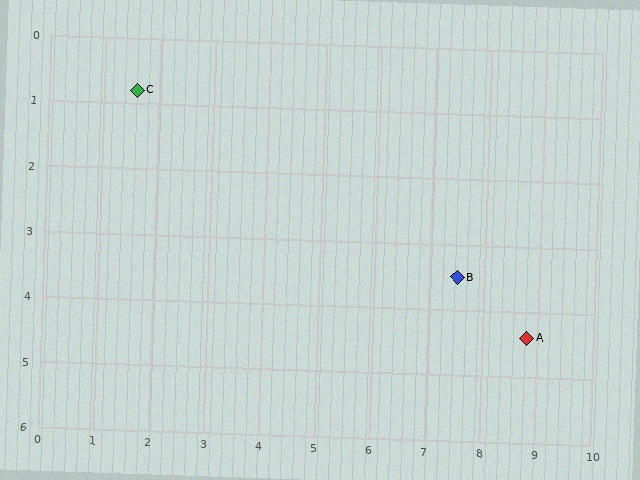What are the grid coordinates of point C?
Point C is at approximately (1.6, 0.8).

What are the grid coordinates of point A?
Point A is at approximately (8.8, 4.4).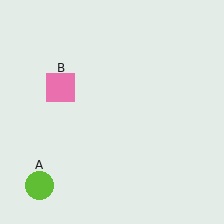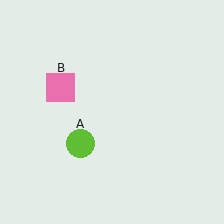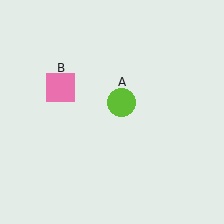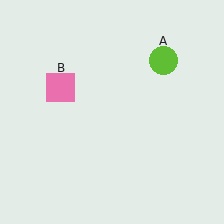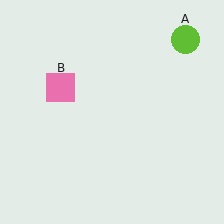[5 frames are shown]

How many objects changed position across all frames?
1 object changed position: lime circle (object A).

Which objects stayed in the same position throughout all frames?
Pink square (object B) remained stationary.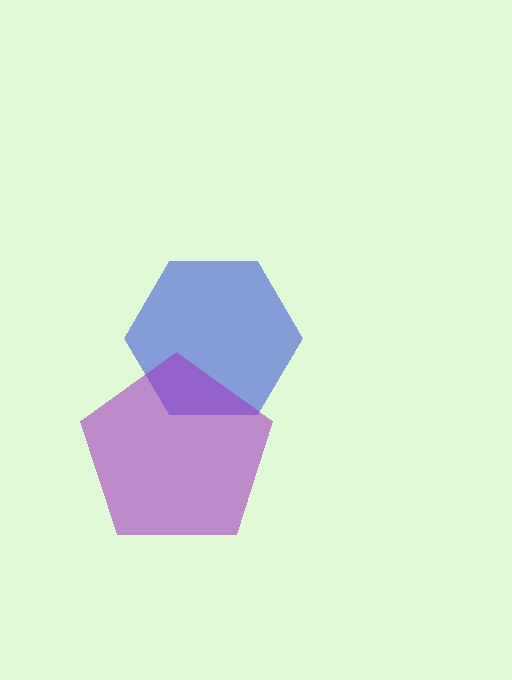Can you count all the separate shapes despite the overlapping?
Yes, there are 2 separate shapes.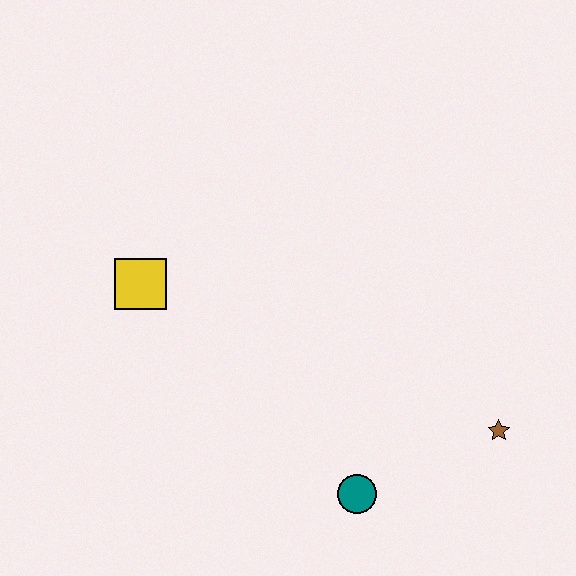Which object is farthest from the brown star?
The yellow square is farthest from the brown star.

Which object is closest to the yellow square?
The teal circle is closest to the yellow square.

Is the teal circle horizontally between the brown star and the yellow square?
Yes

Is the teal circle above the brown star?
No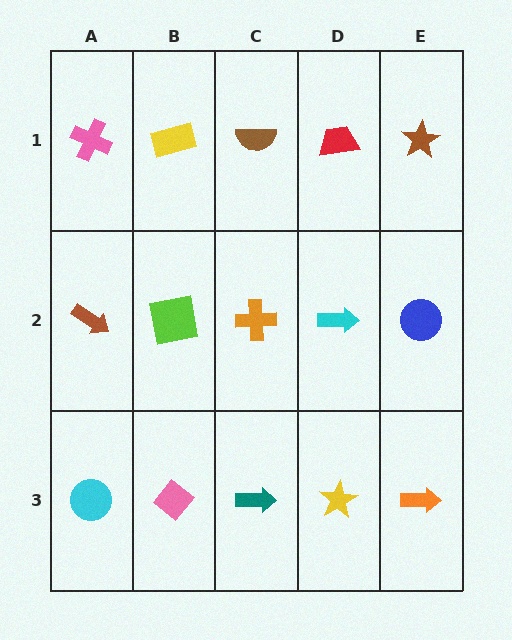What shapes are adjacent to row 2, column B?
A yellow rectangle (row 1, column B), a pink diamond (row 3, column B), a brown arrow (row 2, column A), an orange cross (row 2, column C).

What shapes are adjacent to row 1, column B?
A lime square (row 2, column B), a pink cross (row 1, column A), a brown semicircle (row 1, column C).